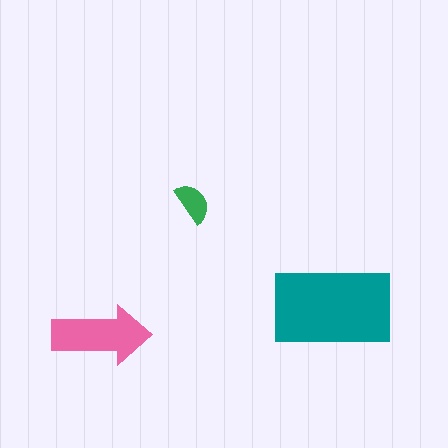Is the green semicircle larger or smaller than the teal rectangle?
Smaller.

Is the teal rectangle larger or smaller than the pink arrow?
Larger.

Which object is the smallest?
The green semicircle.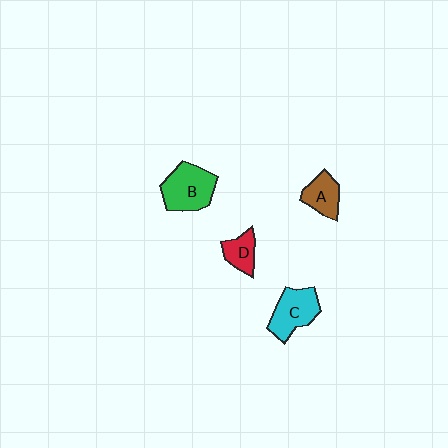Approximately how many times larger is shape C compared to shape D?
Approximately 1.7 times.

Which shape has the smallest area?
Shape D (red).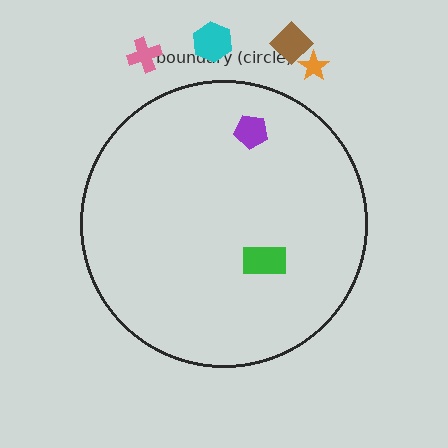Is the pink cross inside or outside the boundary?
Outside.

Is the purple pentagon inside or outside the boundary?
Inside.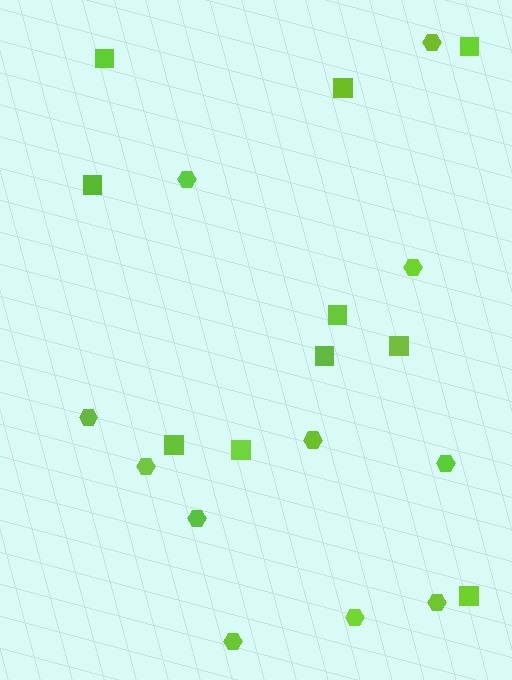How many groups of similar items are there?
There are 2 groups: one group of squares (10) and one group of hexagons (11).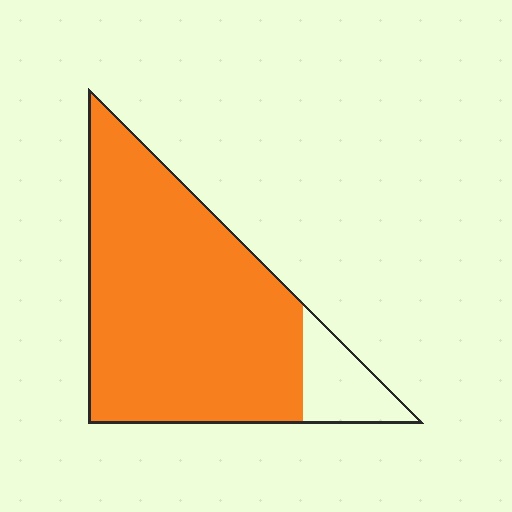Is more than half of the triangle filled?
Yes.